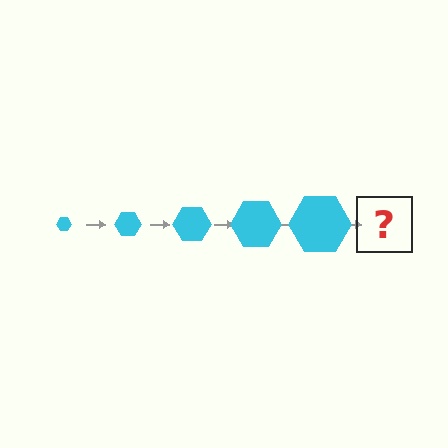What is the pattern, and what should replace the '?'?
The pattern is that the hexagon gets progressively larger each step. The '?' should be a cyan hexagon, larger than the previous one.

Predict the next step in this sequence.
The next step is a cyan hexagon, larger than the previous one.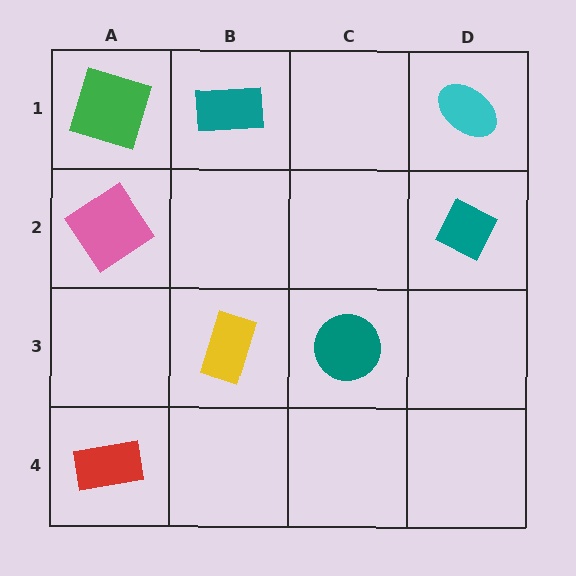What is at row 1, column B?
A teal rectangle.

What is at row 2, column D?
A teal diamond.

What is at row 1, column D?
A cyan ellipse.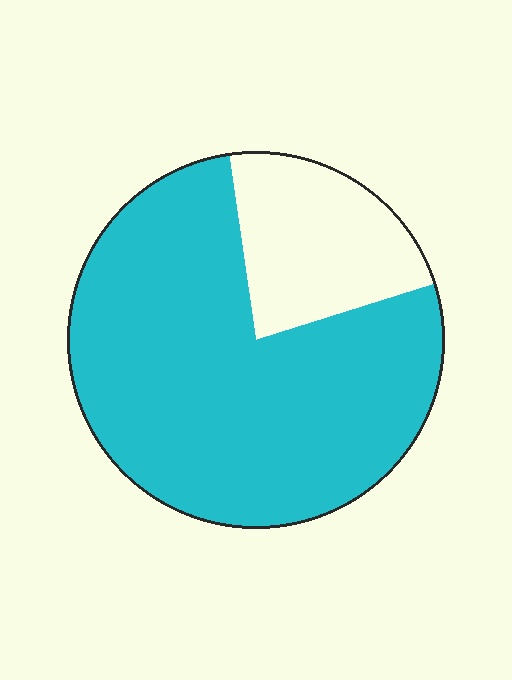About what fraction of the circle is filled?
About four fifths (4/5).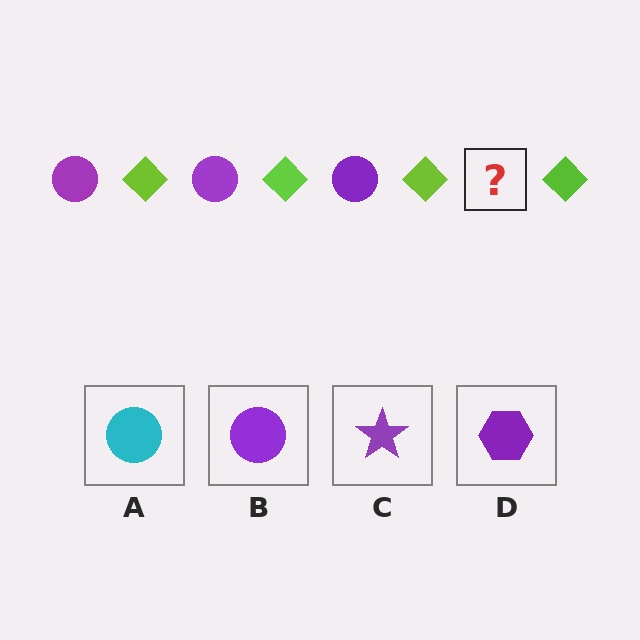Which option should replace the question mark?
Option B.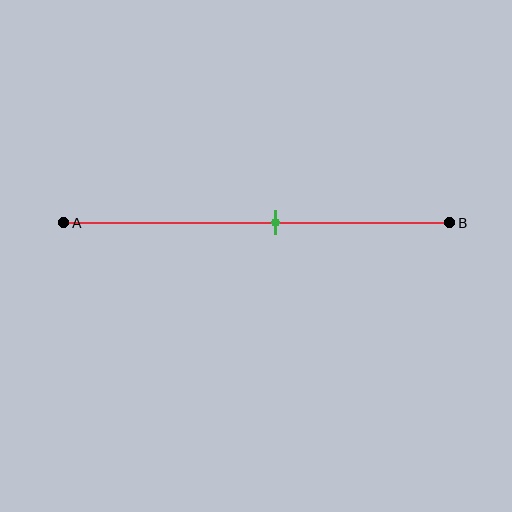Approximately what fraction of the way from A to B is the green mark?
The green mark is approximately 55% of the way from A to B.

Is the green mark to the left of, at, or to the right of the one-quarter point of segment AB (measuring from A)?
The green mark is to the right of the one-quarter point of segment AB.